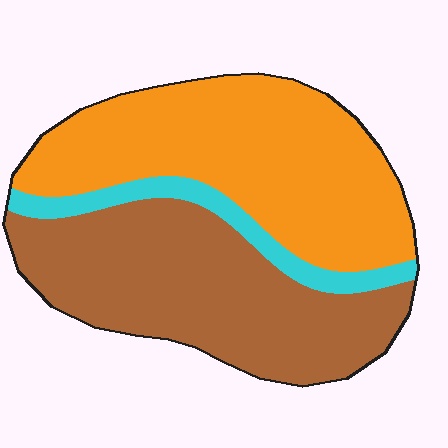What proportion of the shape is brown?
Brown covers 44% of the shape.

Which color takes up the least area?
Cyan, at roughly 10%.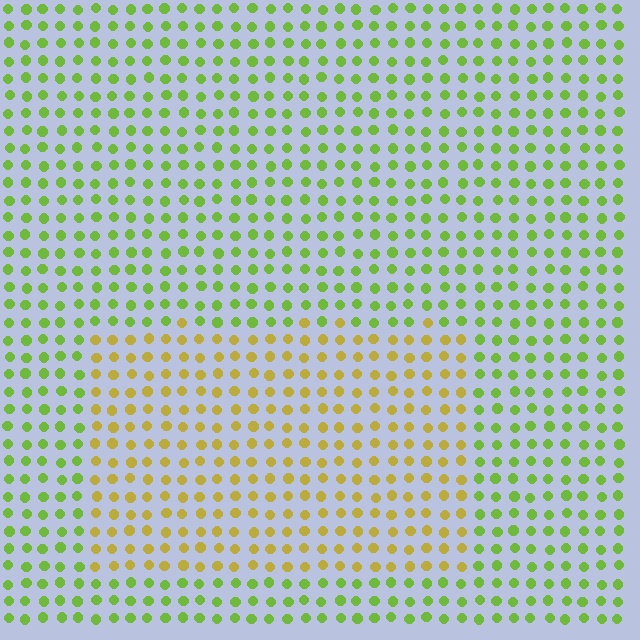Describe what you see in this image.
The image is filled with small lime elements in a uniform arrangement. A rectangle-shaped region is visible where the elements are tinted to a slightly different hue, forming a subtle color boundary.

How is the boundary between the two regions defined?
The boundary is defined purely by a slight shift in hue (about 43 degrees). Spacing, size, and orientation are identical on both sides.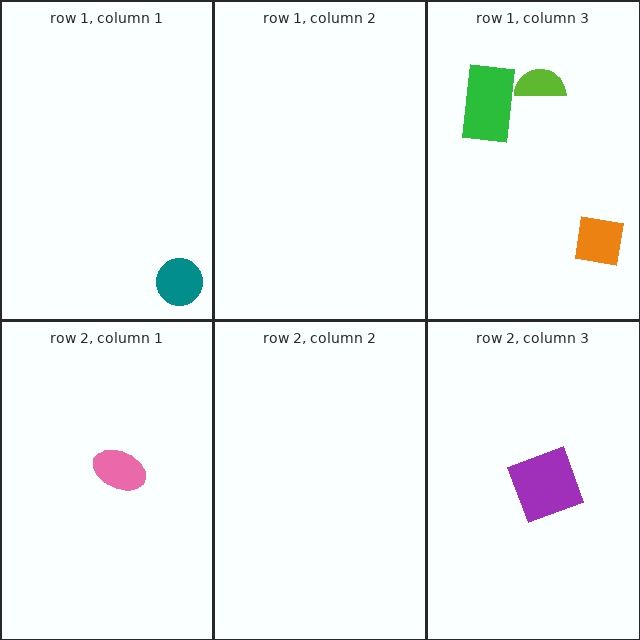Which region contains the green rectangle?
The row 1, column 3 region.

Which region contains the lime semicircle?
The row 1, column 3 region.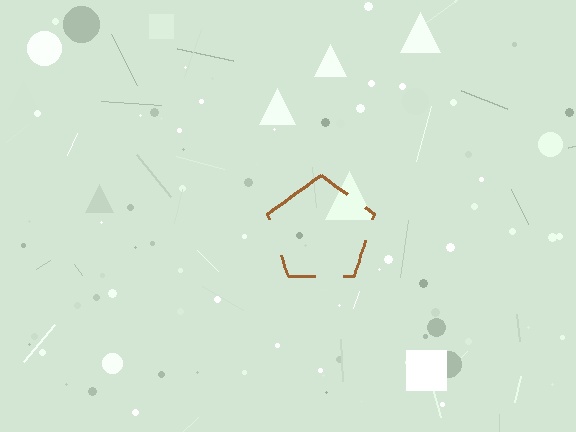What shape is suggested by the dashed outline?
The dashed outline suggests a pentagon.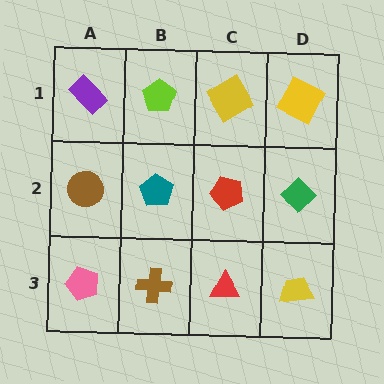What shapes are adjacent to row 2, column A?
A purple rectangle (row 1, column A), a pink pentagon (row 3, column A), a teal pentagon (row 2, column B).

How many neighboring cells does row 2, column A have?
3.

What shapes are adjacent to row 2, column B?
A lime pentagon (row 1, column B), a brown cross (row 3, column B), a brown circle (row 2, column A), a red pentagon (row 2, column C).